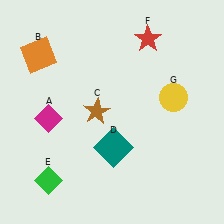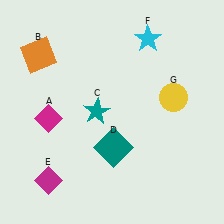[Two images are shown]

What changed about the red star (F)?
In Image 1, F is red. In Image 2, it changed to cyan.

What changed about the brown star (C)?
In Image 1, C is brown. In Image 2, it changed to teal.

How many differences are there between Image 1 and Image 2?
There are 3 differences between the two images.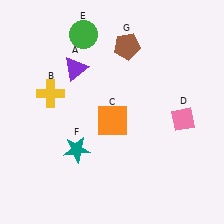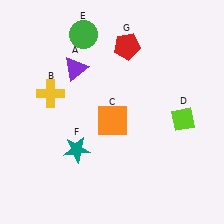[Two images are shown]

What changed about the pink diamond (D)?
In Image 1, D is pink. In Image 2, it changed to lime.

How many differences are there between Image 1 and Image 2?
There are 2 differences between the two images.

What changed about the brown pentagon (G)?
In Image 1, G is brown. In Image 2, it changed to red.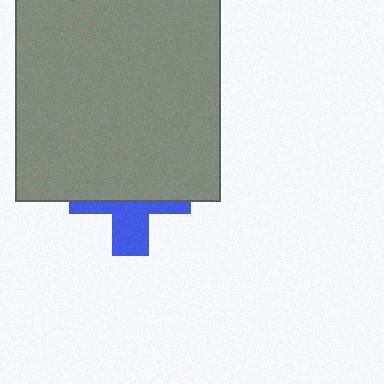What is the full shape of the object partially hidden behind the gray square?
The partially hidden object is a blue cross.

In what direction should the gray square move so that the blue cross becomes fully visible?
The gray square should move up. That is the shortest direction to clear the overlap and leave the blue cross fully visible.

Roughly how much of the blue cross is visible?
A small part of it is visible (roughly 40%).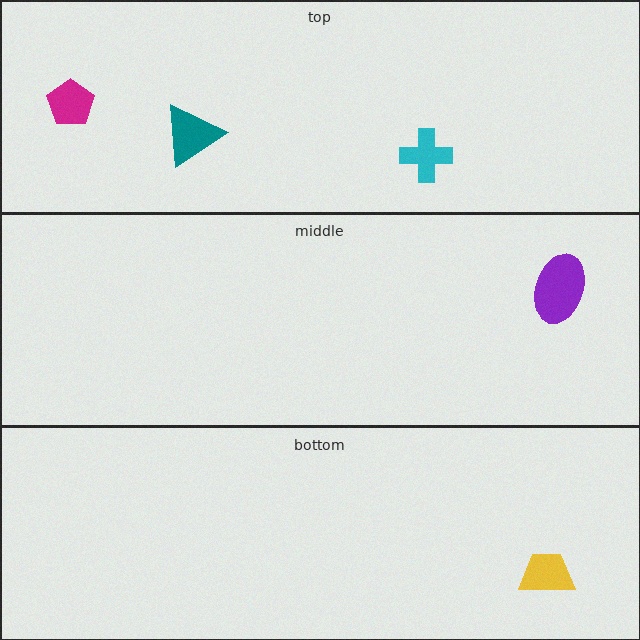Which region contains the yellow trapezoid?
The bottom region.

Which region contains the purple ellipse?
The middle region.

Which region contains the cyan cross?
The top region.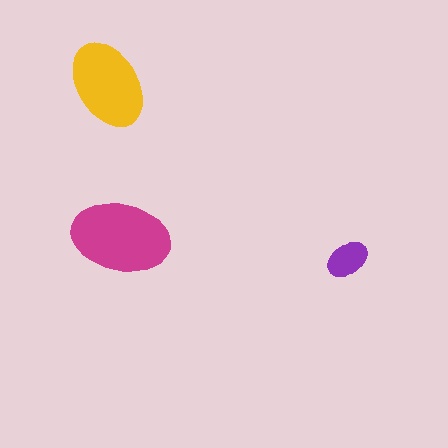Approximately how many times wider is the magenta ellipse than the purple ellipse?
About 2.5 times wider.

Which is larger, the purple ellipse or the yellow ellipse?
The yellow one.